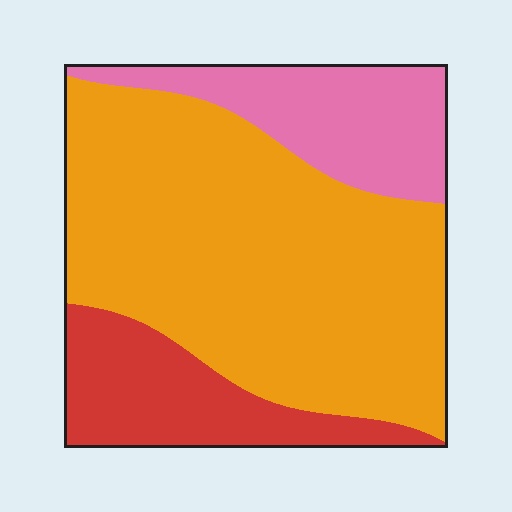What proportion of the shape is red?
Red takes up about one sixth (1/6) of the shape.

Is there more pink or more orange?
Orange.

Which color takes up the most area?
Orange, at roughly 65%.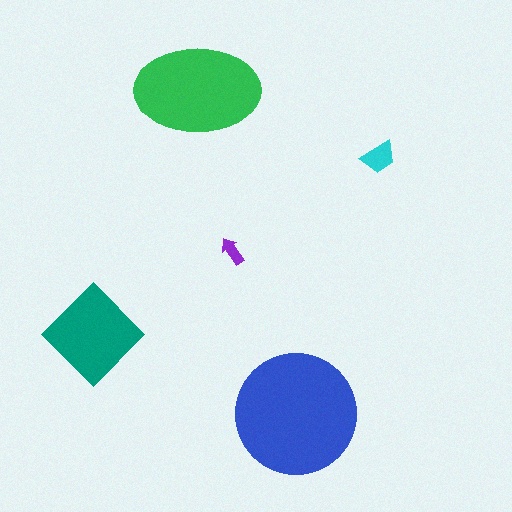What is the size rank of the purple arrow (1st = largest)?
5th.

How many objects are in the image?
There are 5 objects in the image.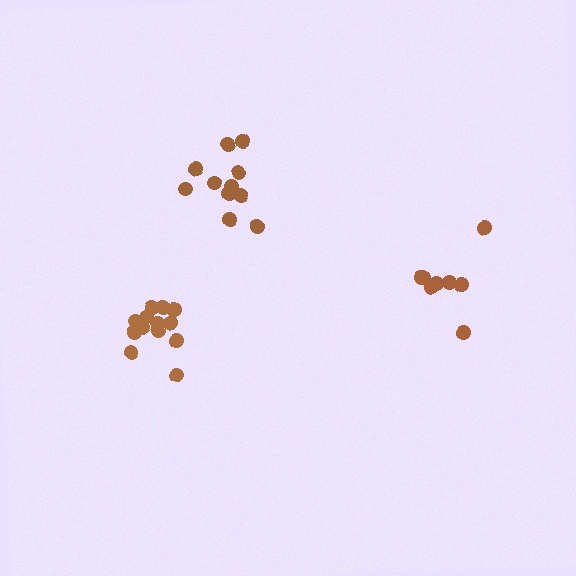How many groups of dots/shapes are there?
There are 3 groups.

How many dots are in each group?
Group 1: 13 dots, Group 2: 8 dots, Group 3: 11 dots (32 total).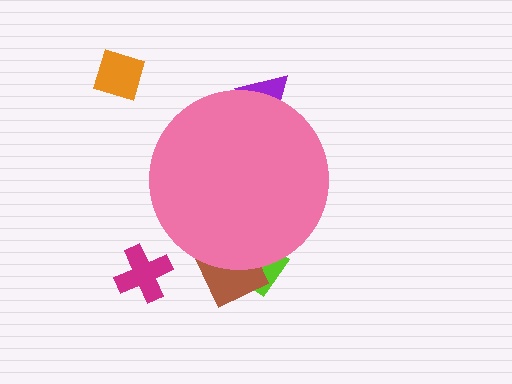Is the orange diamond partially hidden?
No, the orange diamond is fully visible.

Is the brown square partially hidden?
Yes, the brown square is partially hidden behind the pink circle.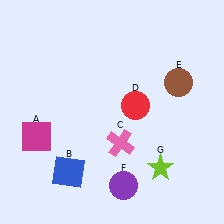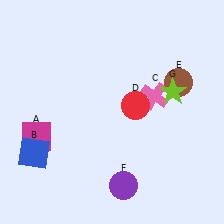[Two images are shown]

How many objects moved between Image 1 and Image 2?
3 objects moved between the two images.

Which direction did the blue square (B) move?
The blue square (B) moved left.